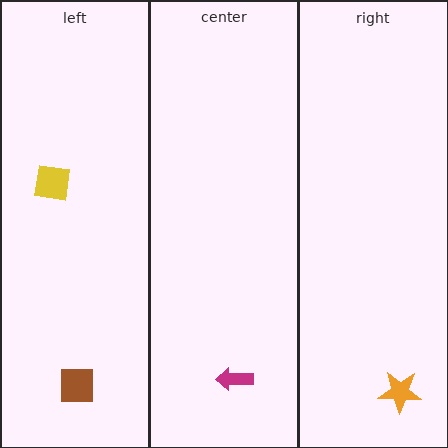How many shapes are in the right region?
1.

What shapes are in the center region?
The magenta arrow.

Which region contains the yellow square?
The left region.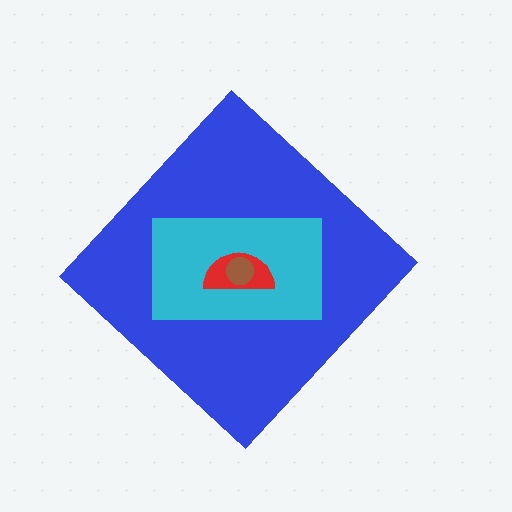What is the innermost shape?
The brown circle.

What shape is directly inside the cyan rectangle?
The red semicircle.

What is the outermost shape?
The blue diamond.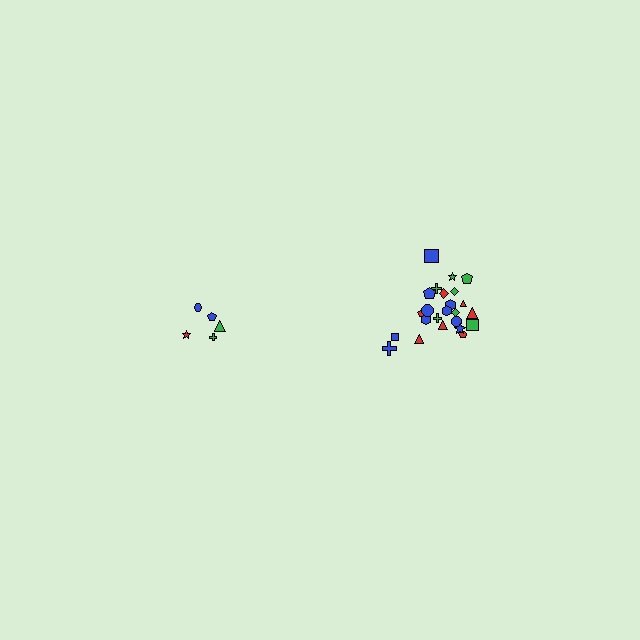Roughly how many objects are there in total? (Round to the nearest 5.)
Roughly 30 objects in total.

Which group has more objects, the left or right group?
The right group.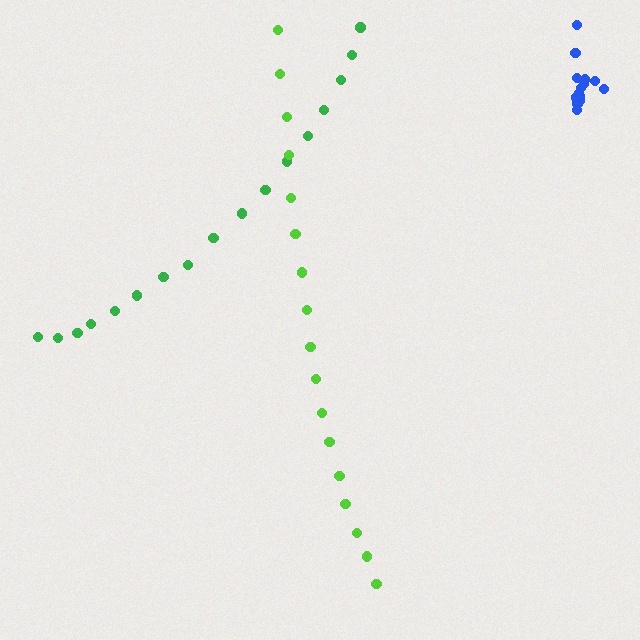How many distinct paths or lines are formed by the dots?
There are 3 distinct paths.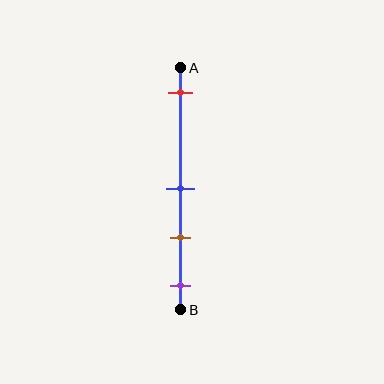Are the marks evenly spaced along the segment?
No, the marks are not evenly spaced.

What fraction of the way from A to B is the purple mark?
The purple mark is approximately 90% (0.9) of the way from A to B.